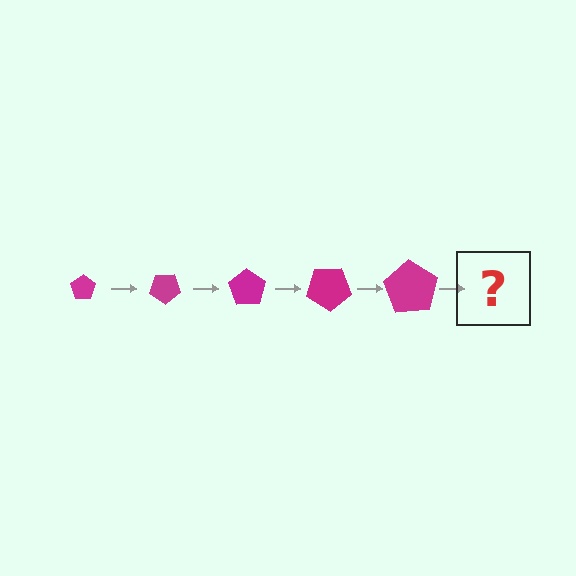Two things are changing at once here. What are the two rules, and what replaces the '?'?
The two rules are that the pentagon grows larger each step and it rotates 35 degrees each step. The '?' should be a pentagon, larger than the previous one and rotated 175 degrees from the start.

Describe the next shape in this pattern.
It should be a pentagon, larger than the previous one and rotated 175 degrees from the start.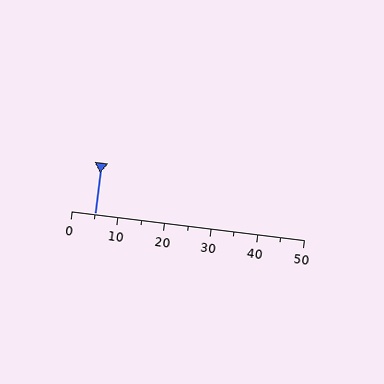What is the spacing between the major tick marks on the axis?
The major ticks are spaced 10 apart.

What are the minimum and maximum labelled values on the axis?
The axis runs from 0 to 50.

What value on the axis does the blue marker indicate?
The marker indicates approximately 5.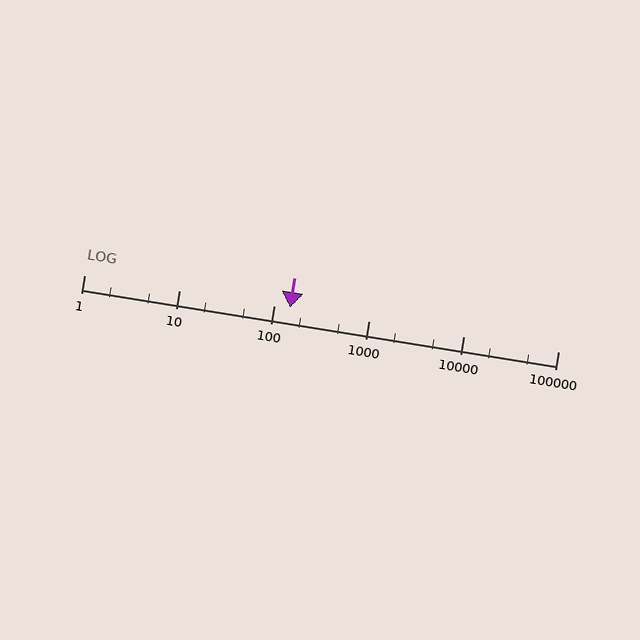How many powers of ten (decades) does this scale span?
The scale spans 5 decades, from 1 to 100000.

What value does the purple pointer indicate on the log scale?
The pointer indicates approximately 150.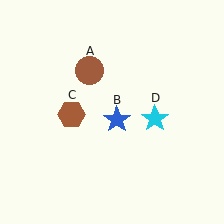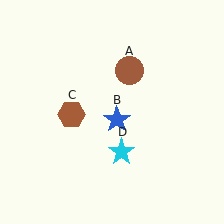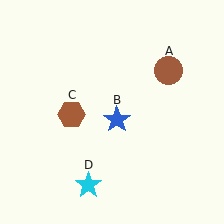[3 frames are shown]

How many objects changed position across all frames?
2 objects changed position: brown circle (object A), cyan star (object D).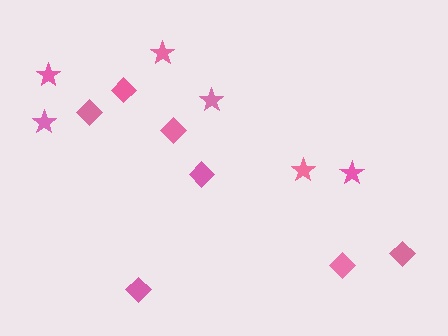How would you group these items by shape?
There are 2 groups: one group of stars (6) and one group of diamonds (7).